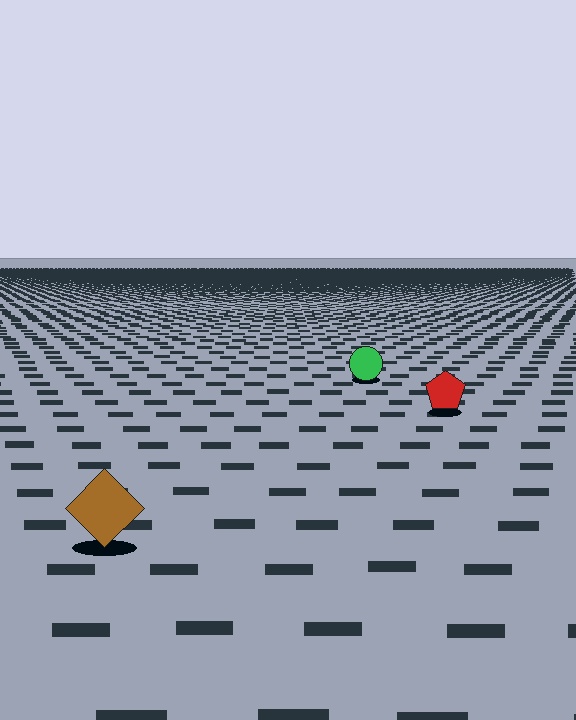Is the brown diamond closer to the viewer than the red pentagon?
Yes. The brown diamond is closer — you can tell from the texture gradient: the ground texture is coarser near it.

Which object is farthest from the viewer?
The green circle is farthest from the viewer. It appears smaller and the ground texture around it is denser.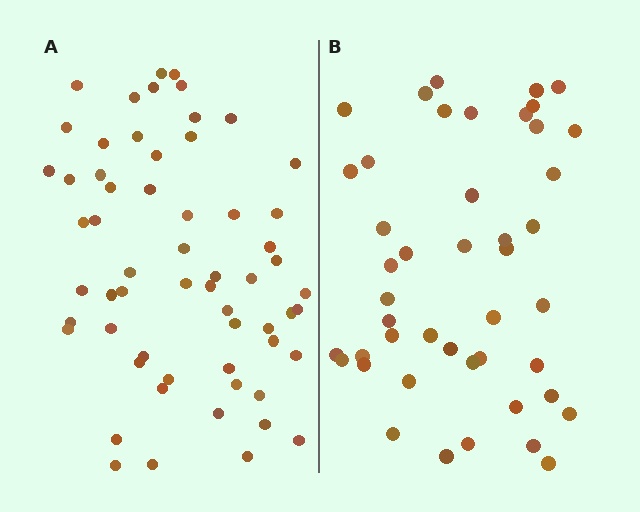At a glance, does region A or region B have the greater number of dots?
Region A (the left region) has more dots.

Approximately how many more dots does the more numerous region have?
Region A has approximately 15 more dots than region B.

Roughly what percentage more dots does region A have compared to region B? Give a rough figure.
About 35% more.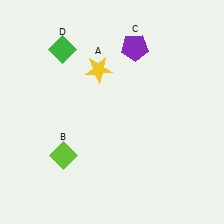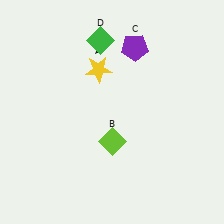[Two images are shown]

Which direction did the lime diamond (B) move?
The lime diamond (B) moved right.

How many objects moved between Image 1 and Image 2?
2 objects moved between the two images.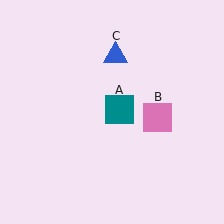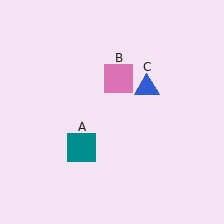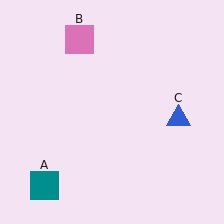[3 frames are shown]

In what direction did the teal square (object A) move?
The teal square (object A) moved down and to the left.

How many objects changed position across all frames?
3 objects changed position: teal square (object A), pink square (object B), blue triangle (object C).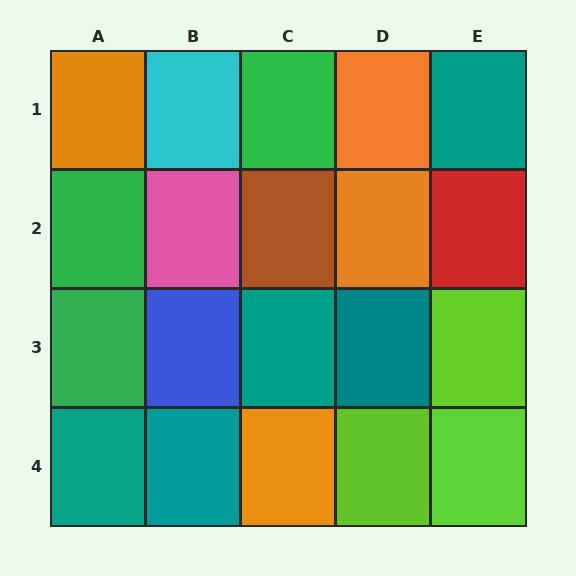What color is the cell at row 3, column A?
Green.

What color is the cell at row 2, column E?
Red.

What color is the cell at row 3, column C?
Teal.